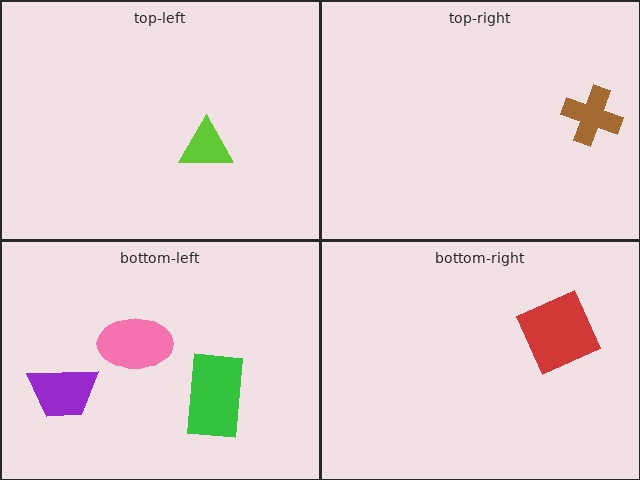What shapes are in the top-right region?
The brown cross.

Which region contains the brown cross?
The top-right region.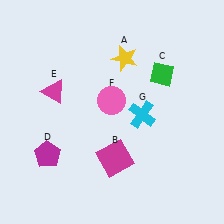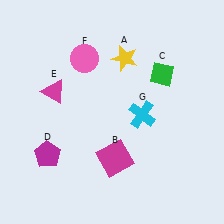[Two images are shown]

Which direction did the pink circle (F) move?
The pink circle (F) moved up.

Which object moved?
The pink circle (F) moved up.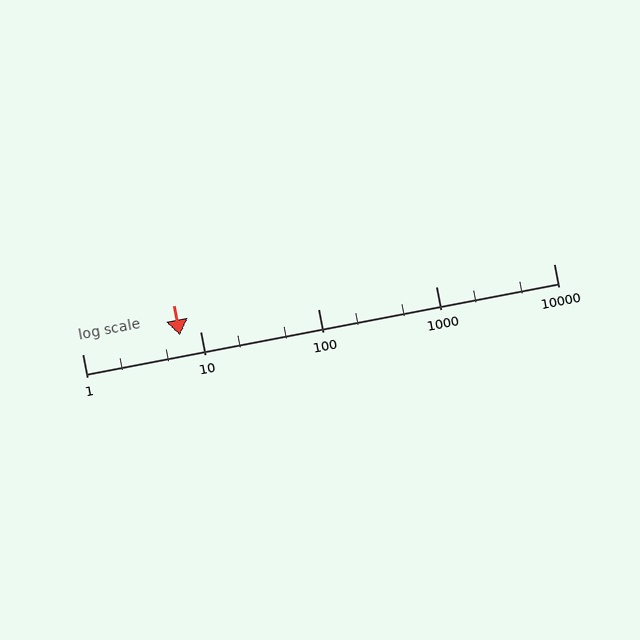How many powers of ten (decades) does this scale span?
The scale spans 4 decades, from 1 to 10000.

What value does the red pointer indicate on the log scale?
The pointer indicates approximately 6.8.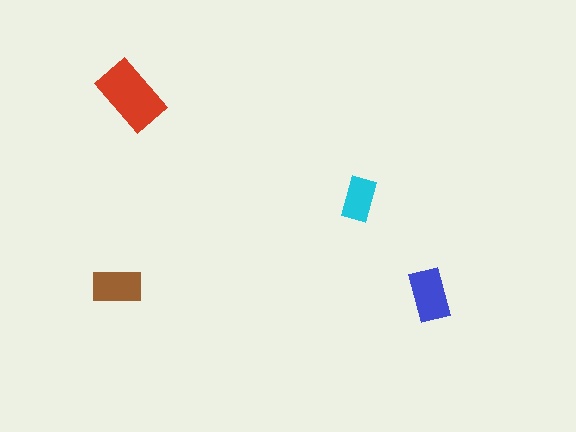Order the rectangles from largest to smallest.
the red one, the blue one, the brown one, the cyan one.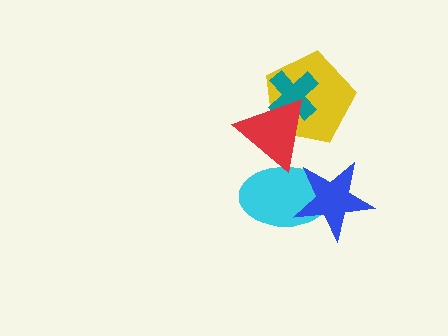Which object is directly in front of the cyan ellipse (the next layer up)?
The blue star is directly in front of the cyan ellipse.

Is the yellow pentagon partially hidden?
Yes, it is partially covered by another shape.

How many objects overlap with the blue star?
1 object overlaps with the blue star.